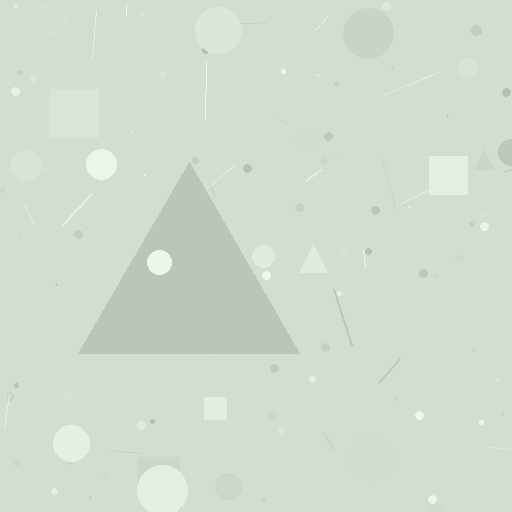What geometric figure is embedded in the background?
A triangle is embedded in the background.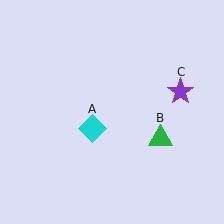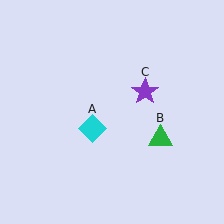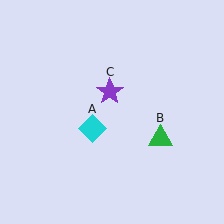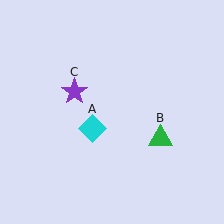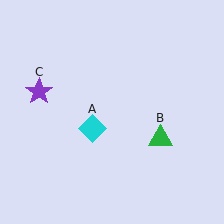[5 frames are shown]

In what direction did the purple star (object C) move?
The purple star (object C) moved left.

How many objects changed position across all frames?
1 object changed position: purple star (object C).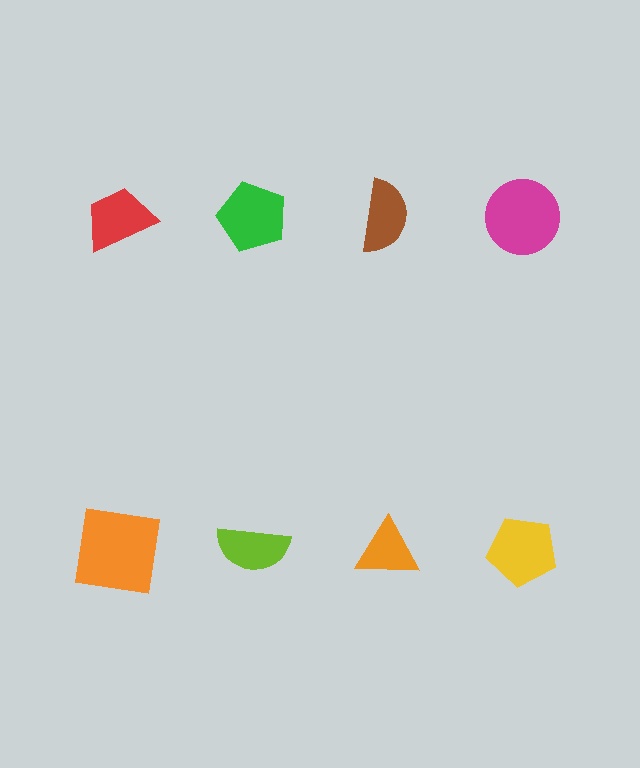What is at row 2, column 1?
An orange square.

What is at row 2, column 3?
An orange triangle.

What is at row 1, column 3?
A brown semicircle.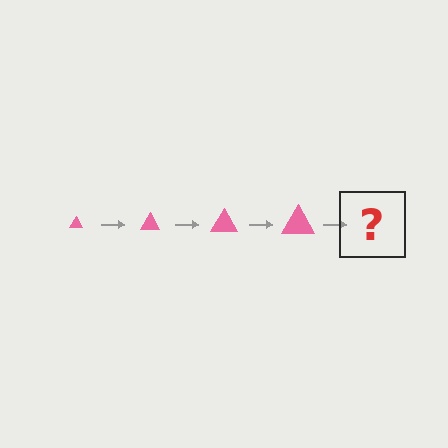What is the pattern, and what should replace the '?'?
The pattern is that the triangle gets progressively larger each step. The '?' should be a pink triangle, larger than the previous one.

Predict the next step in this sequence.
The next step is a pink triangle, larger than the previous one.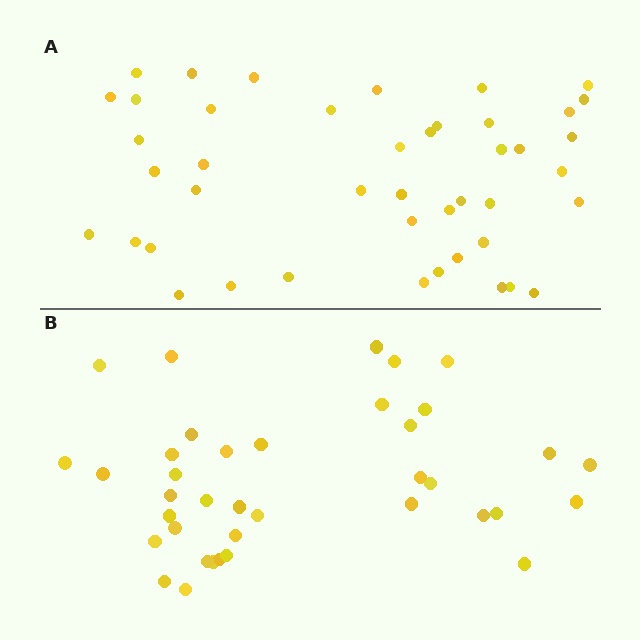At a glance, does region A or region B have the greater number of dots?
Region A (the top region) has more dots.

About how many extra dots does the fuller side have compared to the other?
Region A has about 6 more dots than region B.